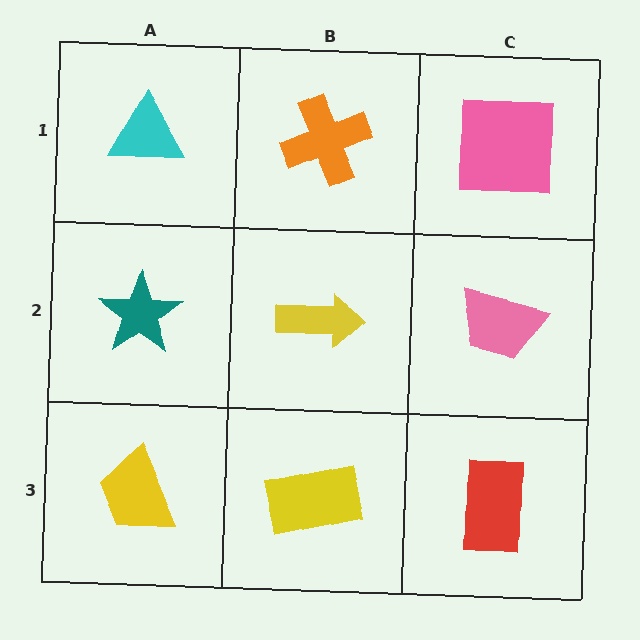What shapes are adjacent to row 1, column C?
A pink trapezoid (row 2, column C), an orange cross (row 1, column B).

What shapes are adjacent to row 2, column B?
An orange cross (row 1, column B), a yellow rectangle (row 3, column B), a teal star (row 2, column A), a pink trapezoid (row 2, column C).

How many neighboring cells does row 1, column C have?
2.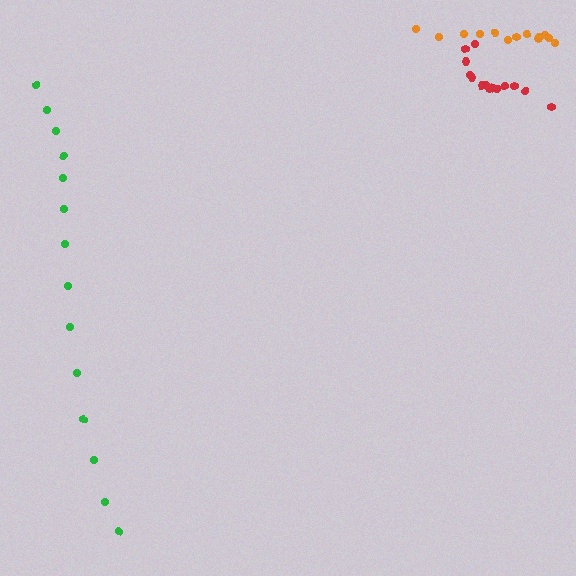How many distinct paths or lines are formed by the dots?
There are 3 distinct paths.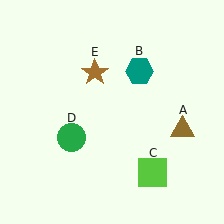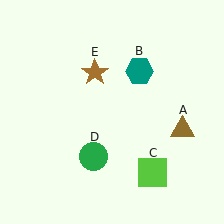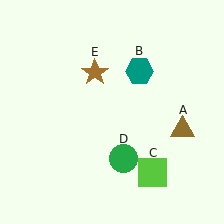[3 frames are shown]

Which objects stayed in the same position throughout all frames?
Brown triangle (object A) and teal hexagon (object B) and lime square (object C) and brown star (object E) remained stationary.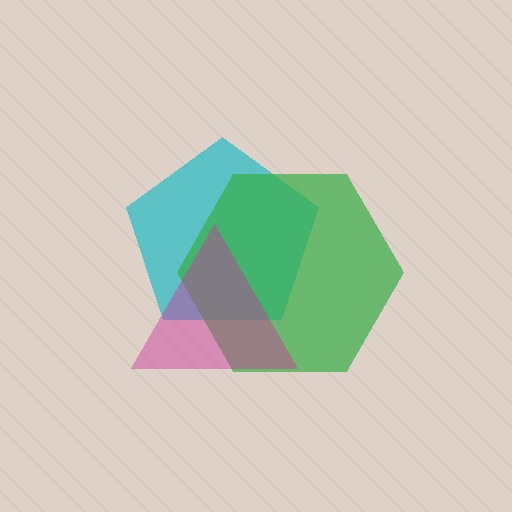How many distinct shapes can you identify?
There are 3 distinct shapes: a cyan pentagon, a green hexagon, a magenta triangle.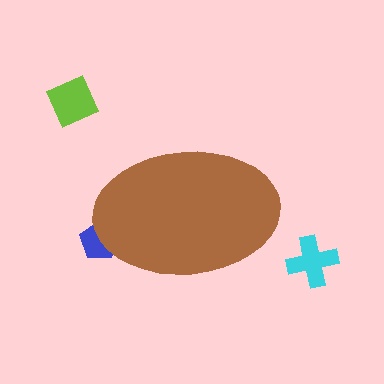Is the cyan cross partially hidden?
No, the cyan cross is fully visible.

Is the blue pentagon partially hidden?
Yes, the blue pentagon is partially hidden behind the brown ellipse.